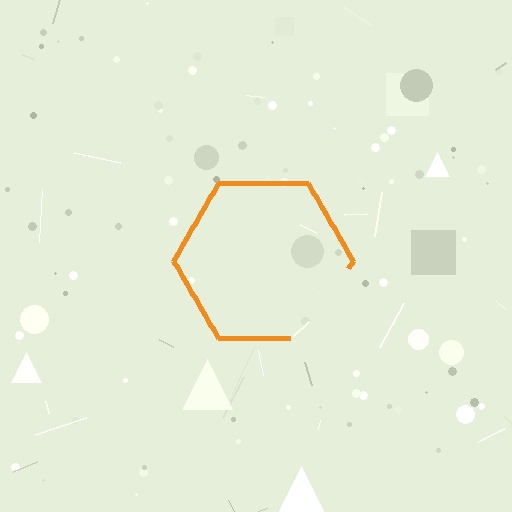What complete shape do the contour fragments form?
The contour fragments form a hexagon.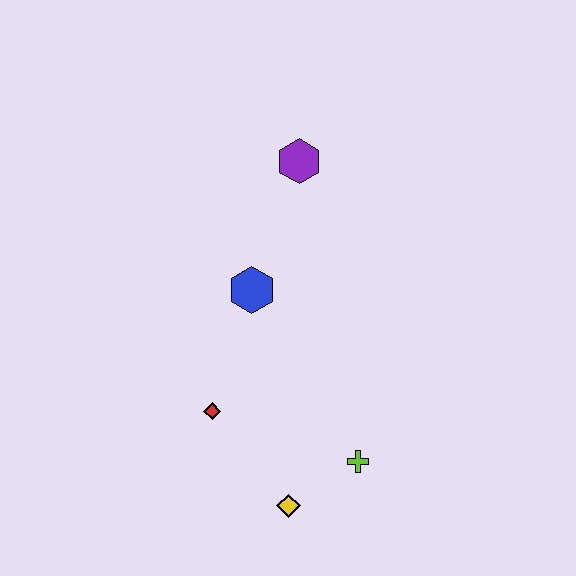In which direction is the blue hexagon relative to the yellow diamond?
The blue hexagon is above the yellow diamond.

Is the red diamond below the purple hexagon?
Yes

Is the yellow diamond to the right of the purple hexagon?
No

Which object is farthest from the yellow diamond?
The purple hexagon is farthest from the yellow diamond.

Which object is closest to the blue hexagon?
The red diamond is closest to the blue hexagon.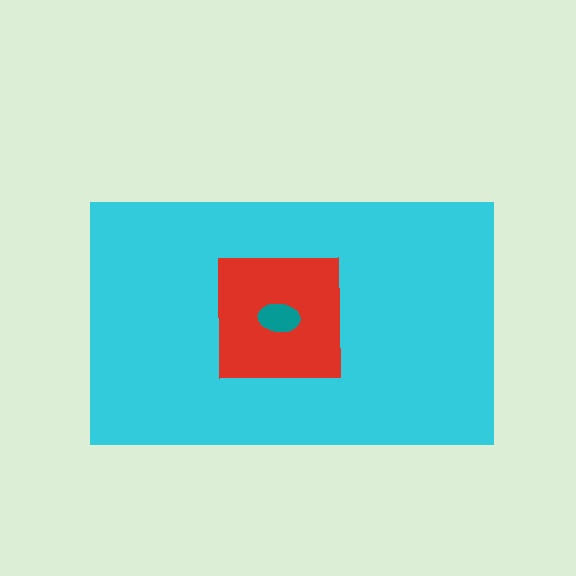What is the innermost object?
The teal ellipse.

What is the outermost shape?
The cyan rectangle.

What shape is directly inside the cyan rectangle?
The red square.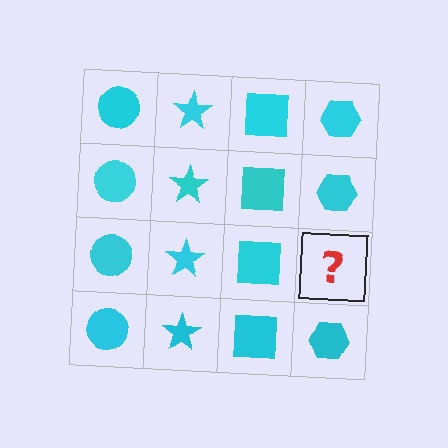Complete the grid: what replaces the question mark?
The question mark should be replaced with a cyan hexagon.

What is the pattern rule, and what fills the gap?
The rule is that each column has a consistent shape. The gap should be filled with a cyan hexagon.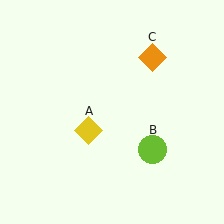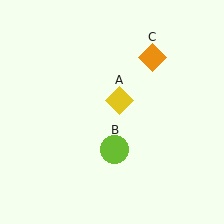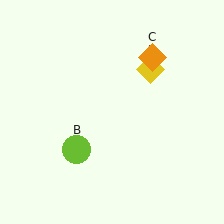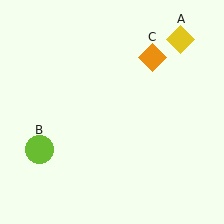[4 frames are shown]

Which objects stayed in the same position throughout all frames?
Orange diamond (object C) remained stationary.